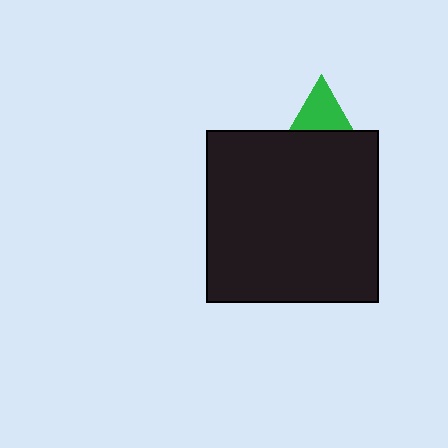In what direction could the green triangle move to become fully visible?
The green triangle could move up. That would shift it out from behind the black square entirely.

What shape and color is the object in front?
The object in front is a black square.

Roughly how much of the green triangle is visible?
About half of it is visible (roughly 47%).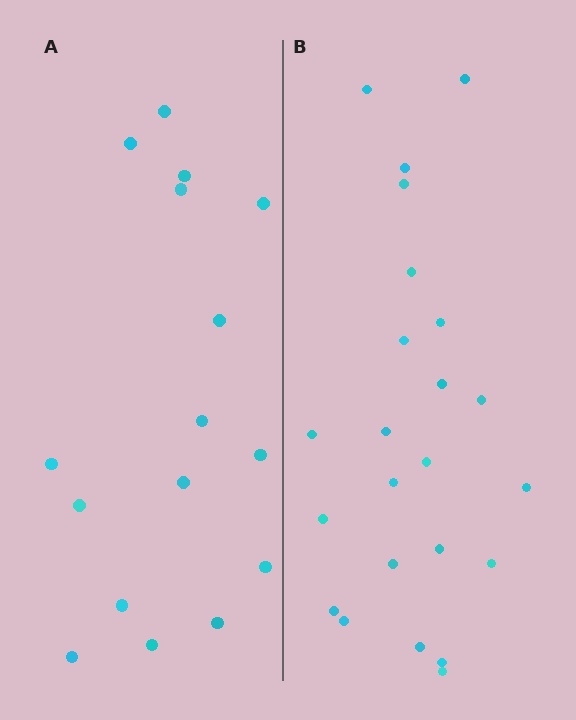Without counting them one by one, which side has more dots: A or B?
Region B (the right region) has more dots.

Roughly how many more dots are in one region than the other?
Region B has roughly 8 or so more dots than region A.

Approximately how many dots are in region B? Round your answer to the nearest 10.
About 20 dots. (The exact count is 23, which rounds to 20.)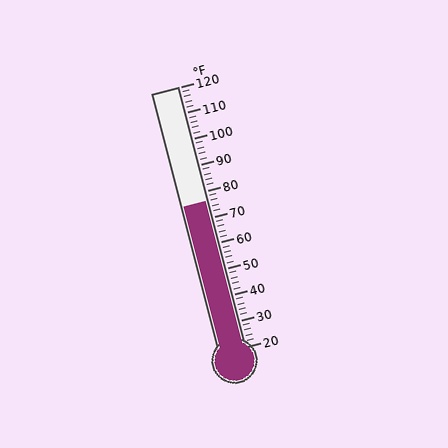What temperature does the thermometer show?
The thermometer shows approximately 76°F.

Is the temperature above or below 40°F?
The temperature is above 40°F.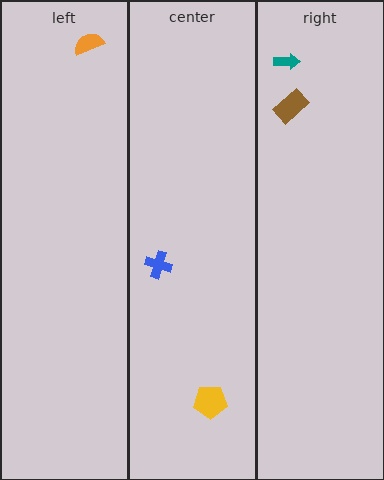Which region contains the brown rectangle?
The right region.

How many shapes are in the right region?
2.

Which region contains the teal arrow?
The right region.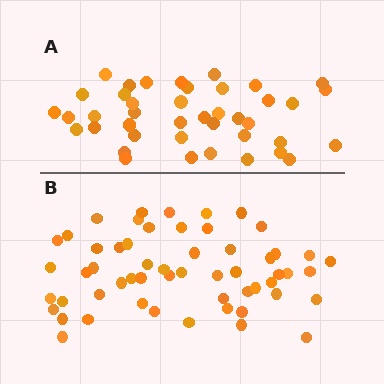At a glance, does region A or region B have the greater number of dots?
Region B (the bottom region) has more dots.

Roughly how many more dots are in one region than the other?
Region B has approximately 15 more dots than region A.